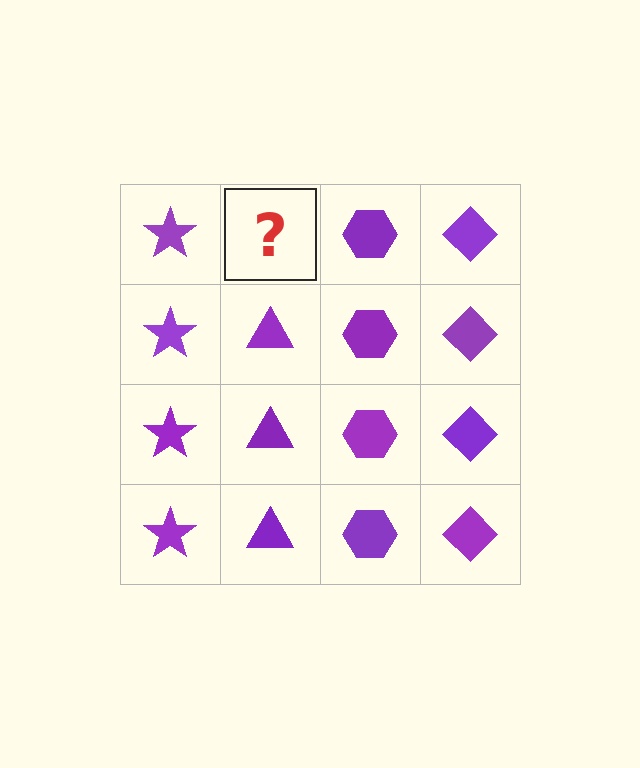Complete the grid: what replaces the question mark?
The question mark should be replaced with a purple triangle.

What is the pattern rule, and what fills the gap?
The rule is that each column has a consistent shape. The gap should be filled with a purple triangle.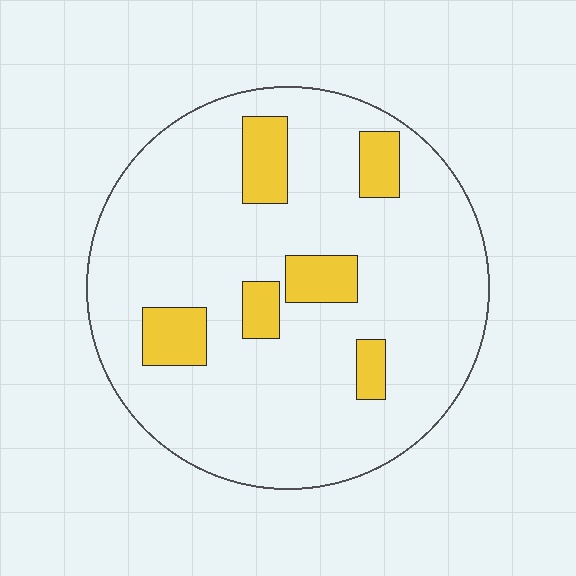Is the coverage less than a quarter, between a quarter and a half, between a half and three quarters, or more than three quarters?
Less than a quarter.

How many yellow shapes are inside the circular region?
6.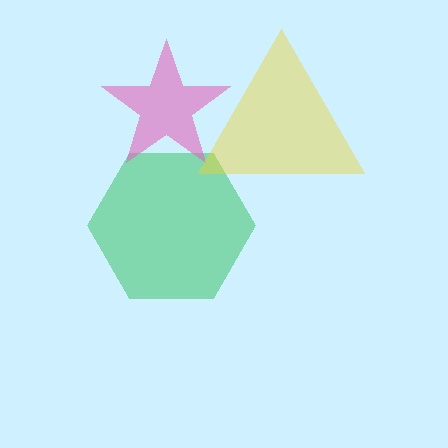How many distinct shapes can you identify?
There are 3 distinct shapes: a green hexagon, a pink star, a yellow triangle.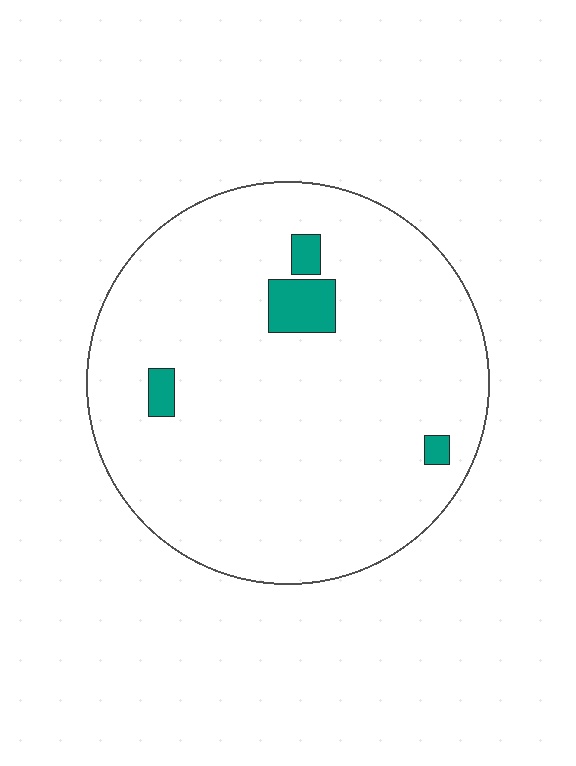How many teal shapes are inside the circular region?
4.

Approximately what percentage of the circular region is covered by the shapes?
Approximately 5%.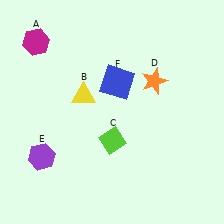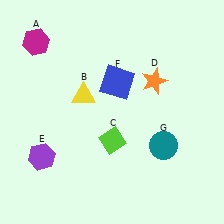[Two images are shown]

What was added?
A teal circle (G) was added in Image 2.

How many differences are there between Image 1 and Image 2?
There is 1 difference between the two images.